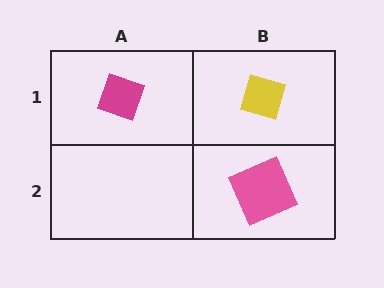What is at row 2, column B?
A pink square.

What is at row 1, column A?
A magenta diamond.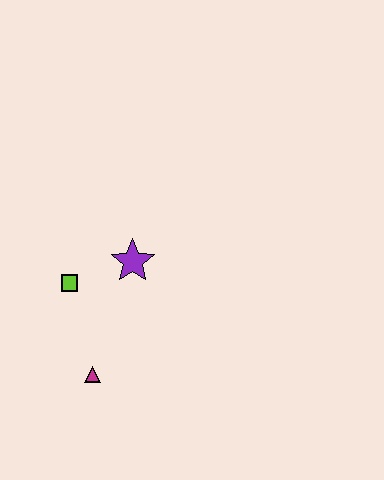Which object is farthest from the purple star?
The magenta triangle is farthest from the purple star.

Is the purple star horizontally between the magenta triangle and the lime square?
No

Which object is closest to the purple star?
The lime square is closest to the purple star.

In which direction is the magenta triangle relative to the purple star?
The magenta triangle is below the purple star.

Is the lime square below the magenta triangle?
No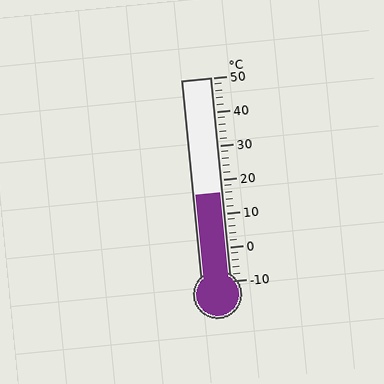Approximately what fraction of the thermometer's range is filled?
The thermometer is filled to approximately 45% of its range.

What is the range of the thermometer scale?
The thermometer scale ranges from -10°C to 50°C.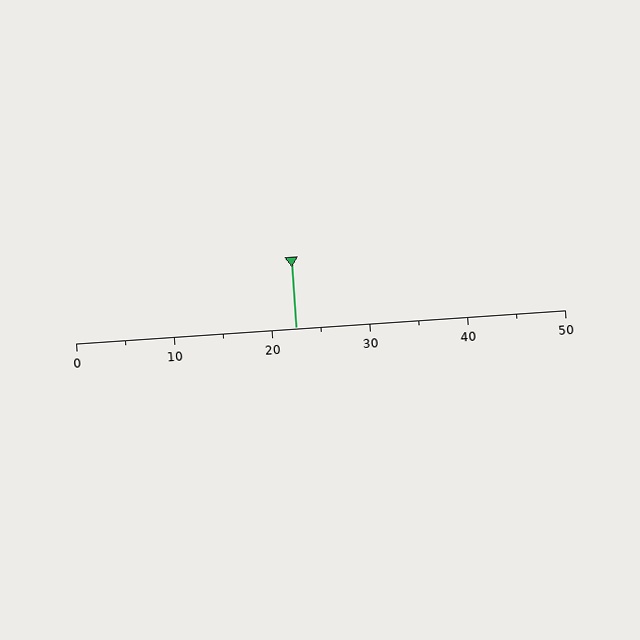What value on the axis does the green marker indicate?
The marker indicates approximately 22.5.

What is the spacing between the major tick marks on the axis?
The major ticks are spaced 10 apart.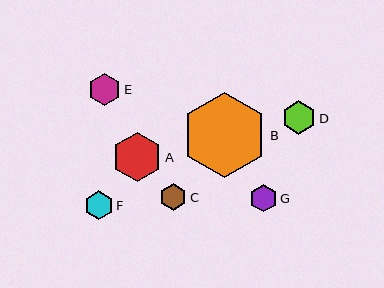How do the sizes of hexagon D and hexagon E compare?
Hexagon D and hexagon E are approximately the same size.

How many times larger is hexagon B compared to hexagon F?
Hexagon B is approximately 3.0 times the size of hexagon F.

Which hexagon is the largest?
Hexagon B is the largest with a size of approximately 85 pixels.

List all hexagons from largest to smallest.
From largest to smallest: B, A, D, E, F, G, C.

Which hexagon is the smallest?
Hexagon C is the smallest with a size of approximately 27 pixels.